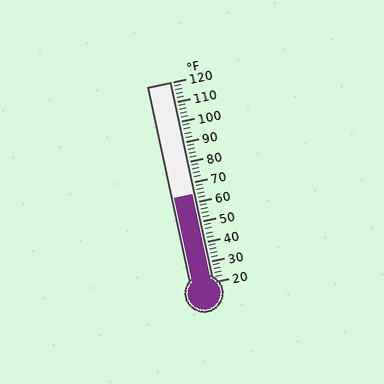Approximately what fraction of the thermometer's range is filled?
The thermometer is filled to approximately 45% of its range.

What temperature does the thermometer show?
The thermometer shows approximately 64°F.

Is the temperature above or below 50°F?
The temperature is above 50°F.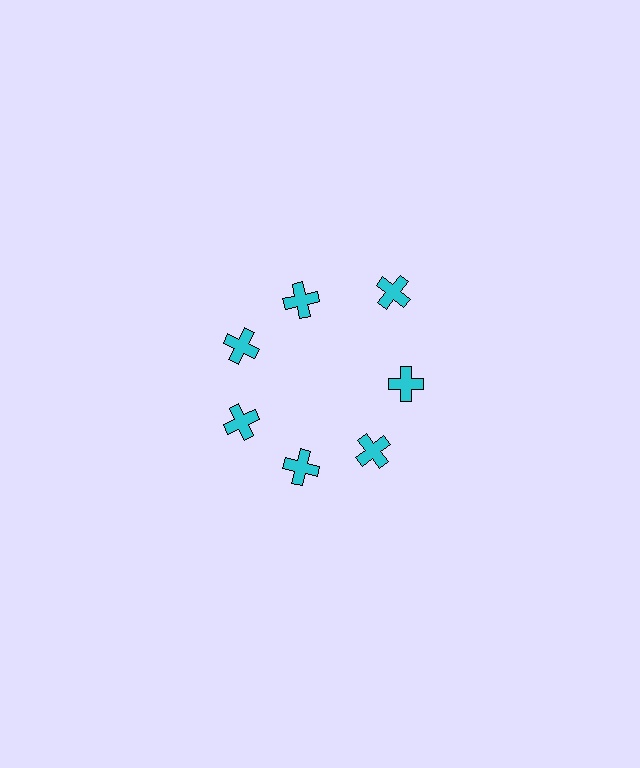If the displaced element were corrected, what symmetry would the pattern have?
It would have 7-fold rotational symmetry — the pattern would map onto itself every 51 degrees.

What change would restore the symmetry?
The symmetry would be restored by moving it inward, back onto the ring so that all 7 crosses sit at equal angles and equal distance from the center.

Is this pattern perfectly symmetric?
No. The 7 cyan crosses are arranged in a ring, but one element near the 1 o'clock position is pushed outward from the center, breaking the 7-fold rotational symmetry.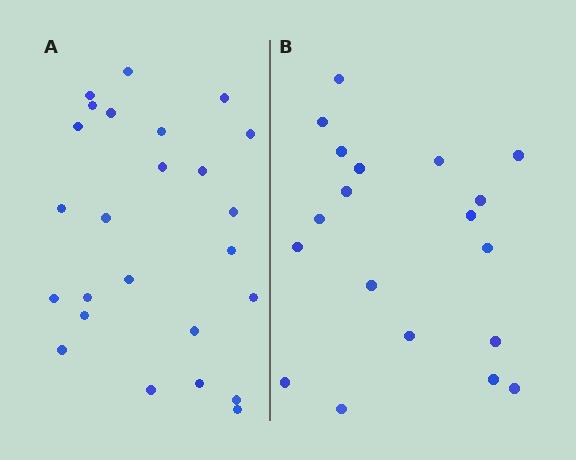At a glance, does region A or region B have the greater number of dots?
Region A (the left region) has more dots.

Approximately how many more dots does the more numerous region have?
Region A has about 6 more dots than region B.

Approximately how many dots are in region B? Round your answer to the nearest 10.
About 20 dots. (The exact count is 19, which rounds to 20.)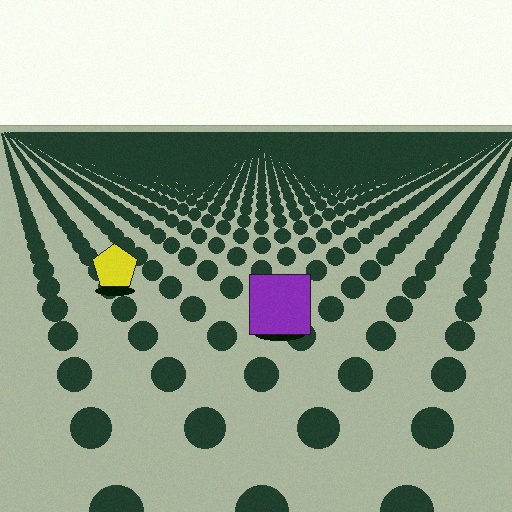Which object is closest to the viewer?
The purple square is closest. The texture marks near it are larger and more spread out.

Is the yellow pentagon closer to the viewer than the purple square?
No. The purple square is closer — you can tell from the texture gradient: the ground texture is coarser near it.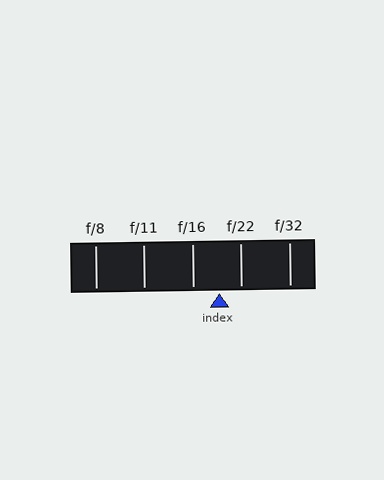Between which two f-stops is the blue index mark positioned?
The index mark is between f/16 and f/22.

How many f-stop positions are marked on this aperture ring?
There are 5 f-stop positions marked.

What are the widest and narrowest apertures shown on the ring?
The widest aperture shown is f/8 and the narrowest is f/32.